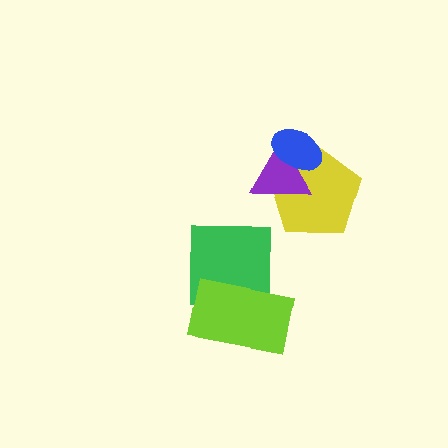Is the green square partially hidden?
Yes, it is partially covered by another shape.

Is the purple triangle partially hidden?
Yes, it is partially covered by another shape.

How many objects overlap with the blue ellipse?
2 objects overlap with the blue ellipse.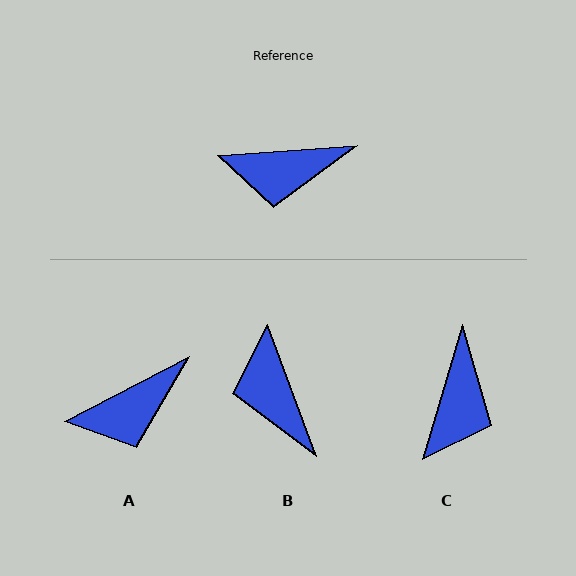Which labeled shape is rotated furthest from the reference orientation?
B, about 74 degrees away.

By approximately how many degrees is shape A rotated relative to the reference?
Approximately 23 degrees counter-clockwise.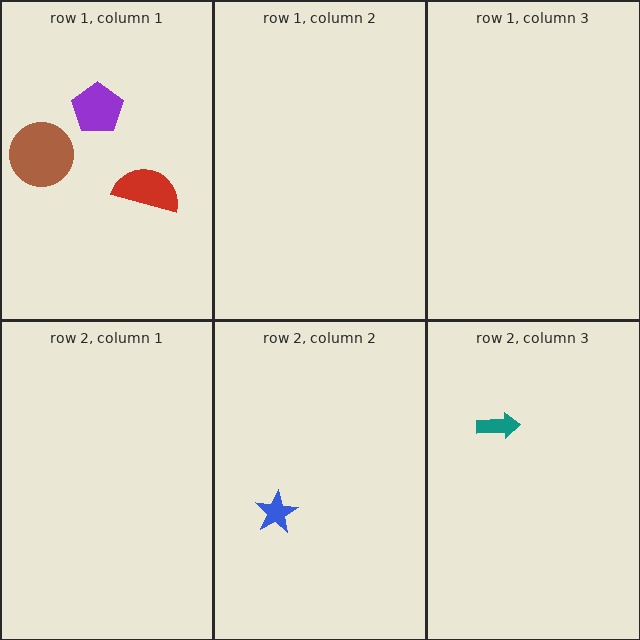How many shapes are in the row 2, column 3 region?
1.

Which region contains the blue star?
The row 2, column 2 region.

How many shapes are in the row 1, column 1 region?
3.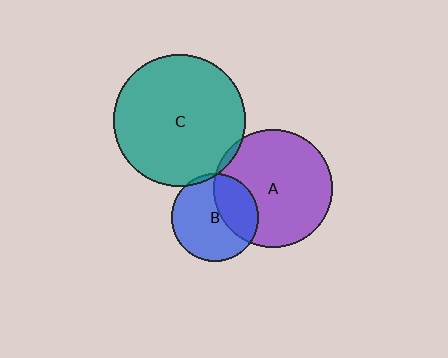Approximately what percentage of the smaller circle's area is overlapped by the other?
Approximately 5%.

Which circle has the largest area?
Circle C (teal).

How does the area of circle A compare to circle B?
Approximately 1.8 times.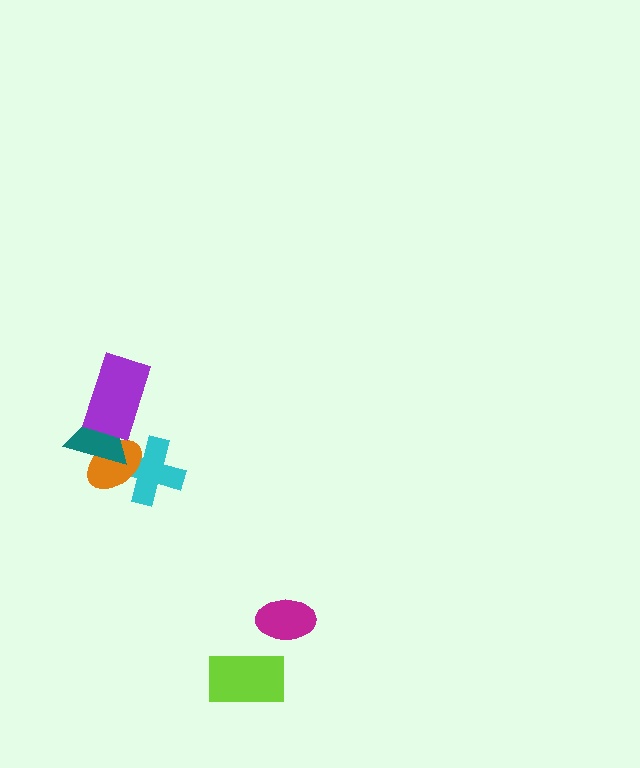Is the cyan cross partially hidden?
Yes, it is partially covered by another shape.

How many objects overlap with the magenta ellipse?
0 objects overlap with the magenta ellipse.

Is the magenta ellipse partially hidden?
No, no other shape covers it.